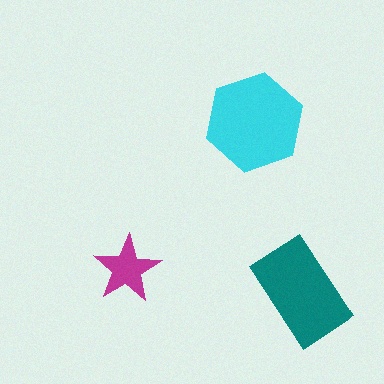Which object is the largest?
The cyan hexagon.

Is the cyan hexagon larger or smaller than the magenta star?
Larger.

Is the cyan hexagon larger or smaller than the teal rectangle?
Larger.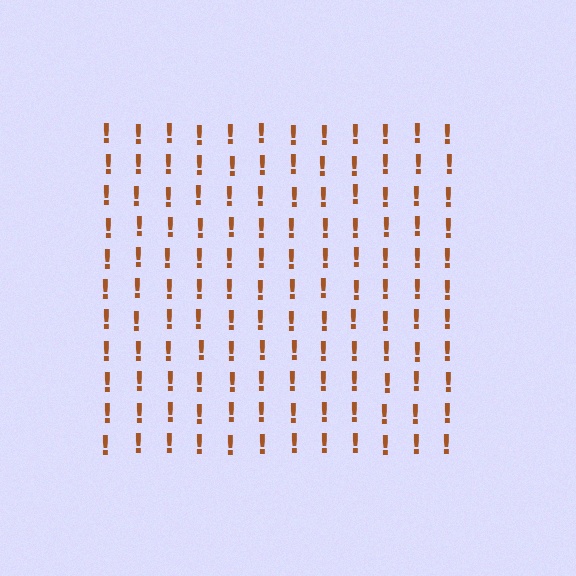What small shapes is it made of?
It is made of small exclamation marks.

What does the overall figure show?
The overall figure shows a square.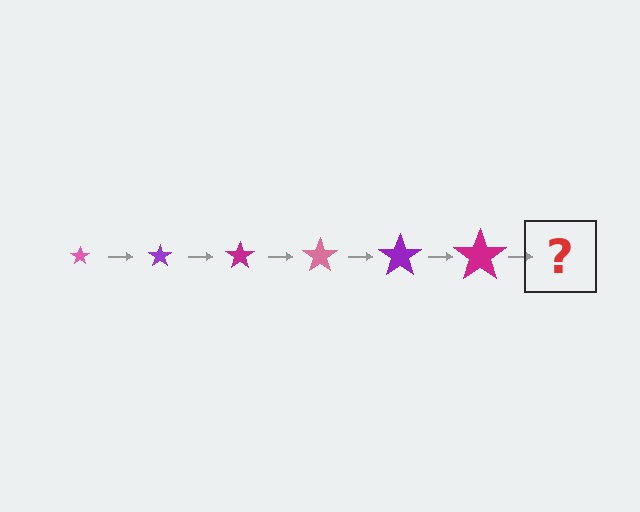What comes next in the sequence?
The next element should be a pink star, larger than the previous one.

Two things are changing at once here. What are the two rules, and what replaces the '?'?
The two rules are that the star grows larger each step and the color cycles through pink, purple, and magenta. The '?' should be a pink star, larger than the previous one.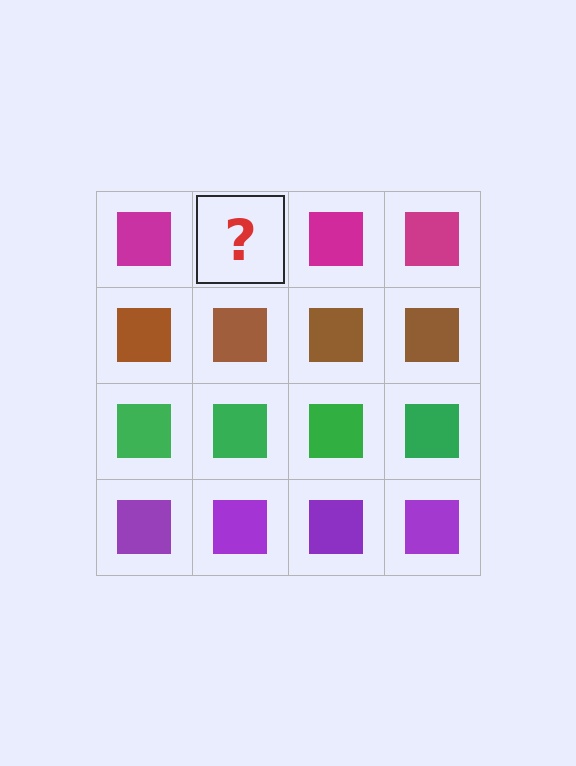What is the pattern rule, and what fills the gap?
The rule is that each row has a consistent color. The gap should be filled with a magenta square.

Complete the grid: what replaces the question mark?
The question mark should be replaced with a magenta square.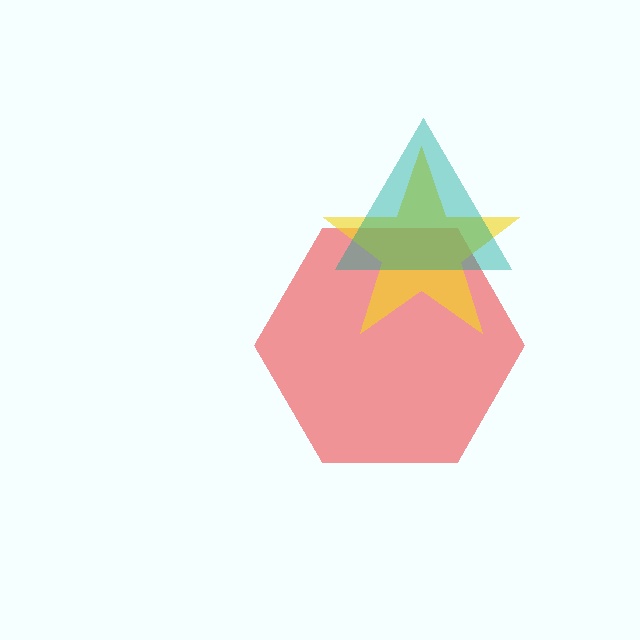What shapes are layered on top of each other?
The layered shapes are: a red hexagon, a yellow star, a teal triangle.